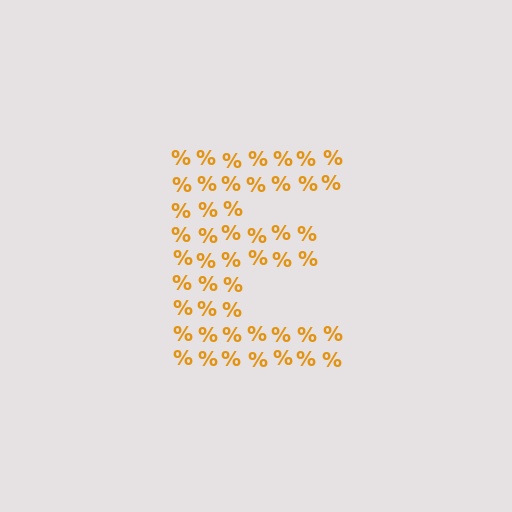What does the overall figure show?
The overall figure shows the letter E.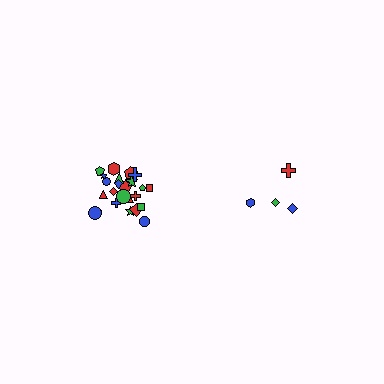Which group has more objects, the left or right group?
The left group.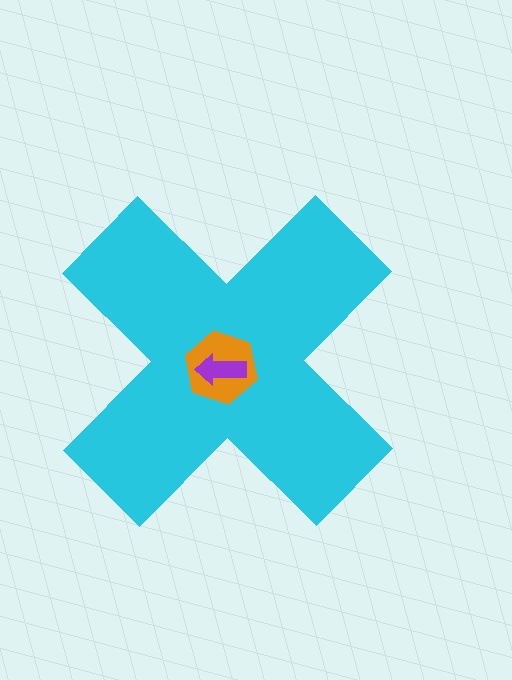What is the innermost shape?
The purple arrow.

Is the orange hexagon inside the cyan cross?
Yes.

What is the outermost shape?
The cyan cross.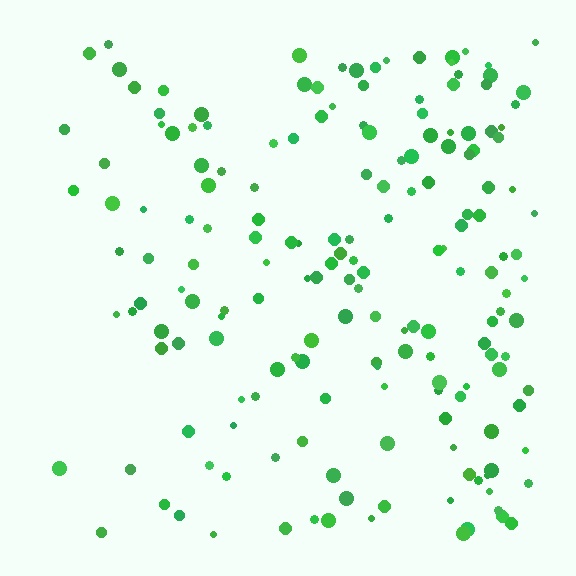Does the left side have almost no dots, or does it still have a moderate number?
Still a moderate number, just noticeably fewer than the right.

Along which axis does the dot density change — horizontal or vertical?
Horizontal.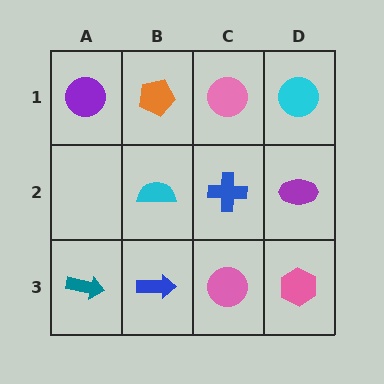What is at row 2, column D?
A purple ellipse.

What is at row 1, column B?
An orange pentagon.